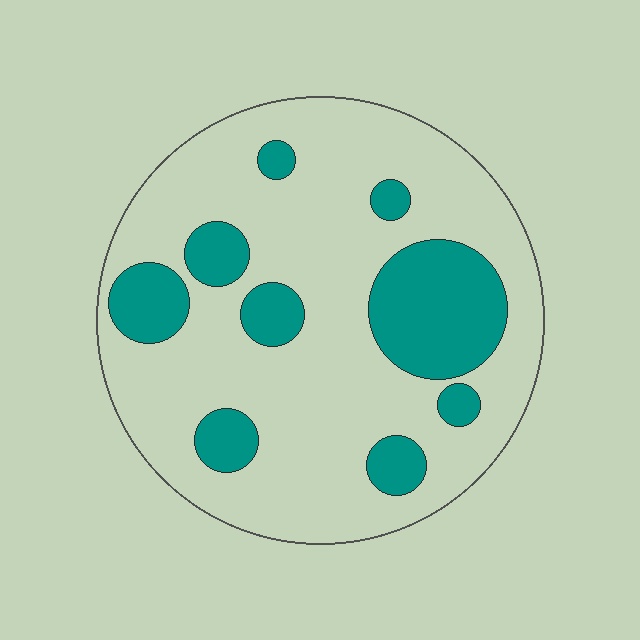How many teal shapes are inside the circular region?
9.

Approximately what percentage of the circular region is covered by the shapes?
Approximately 25%.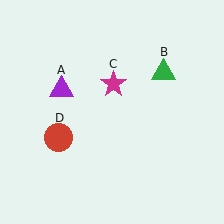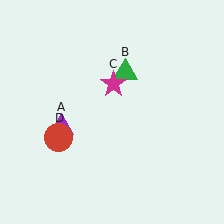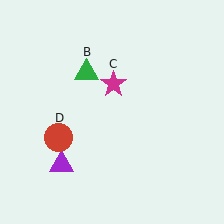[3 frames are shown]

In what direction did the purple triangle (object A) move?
The purple triangle (object A) moved down.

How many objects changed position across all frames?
2 objects changed position: purple triangle (object A), green triangle (object B).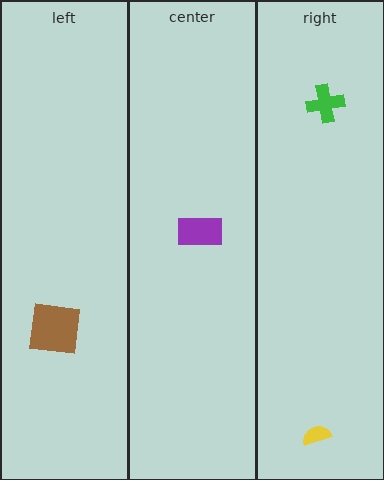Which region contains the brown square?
The left region.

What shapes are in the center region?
The purple rectangle.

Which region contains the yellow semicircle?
The right region.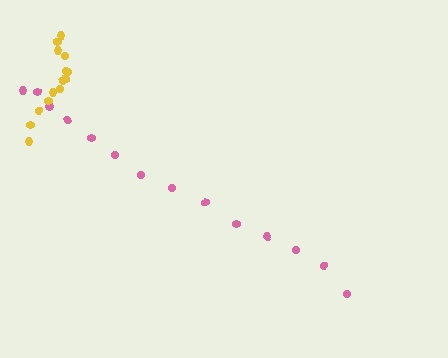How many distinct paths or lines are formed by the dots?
There are 2 distinct paths.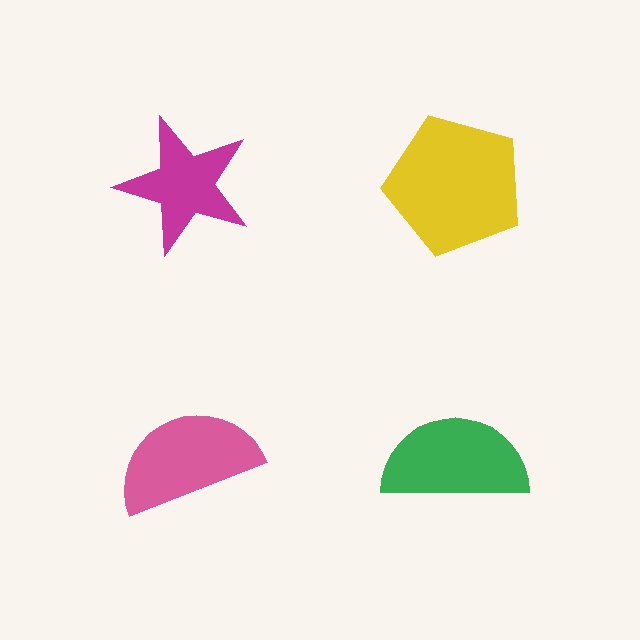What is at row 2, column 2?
A green semicircle.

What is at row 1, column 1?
A magenta star.